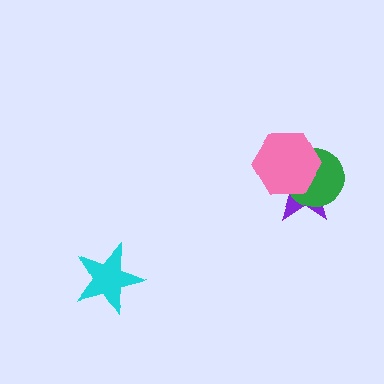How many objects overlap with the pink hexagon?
2 objects overlap with the pink hexagon.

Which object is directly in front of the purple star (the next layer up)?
The green circle is directly in front of the purple star.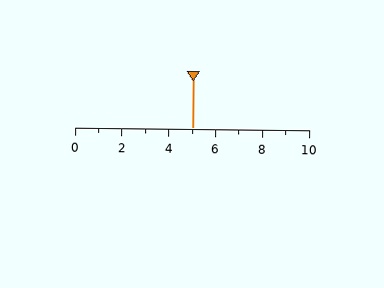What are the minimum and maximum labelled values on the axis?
The axis runs from 0 to 10.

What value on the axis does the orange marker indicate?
The marker indicates approximately 5.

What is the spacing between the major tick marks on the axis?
The major ticks are spaced 2 apart.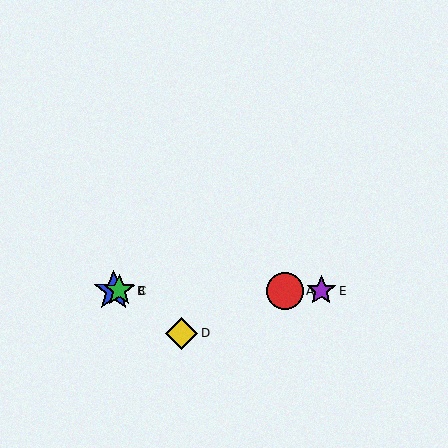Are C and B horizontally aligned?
Yes, both are at y≈291.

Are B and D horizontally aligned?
No, B is at y≈291 and D is at y≈333.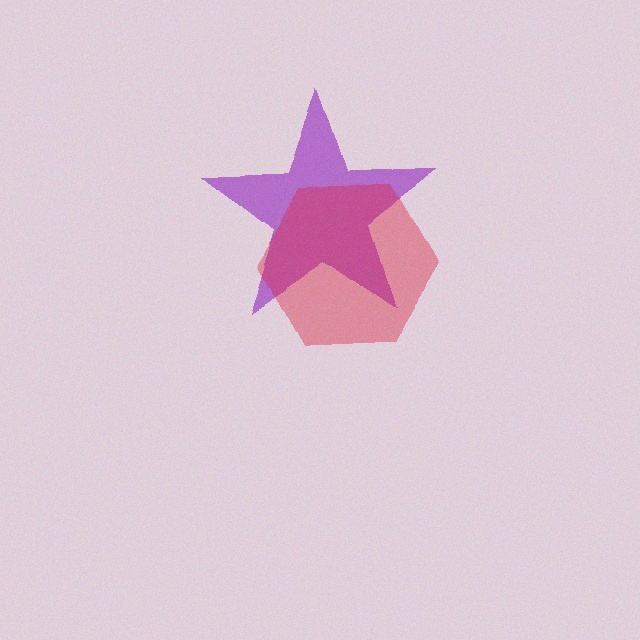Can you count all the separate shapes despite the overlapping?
Yes, there are 2 separate shapes.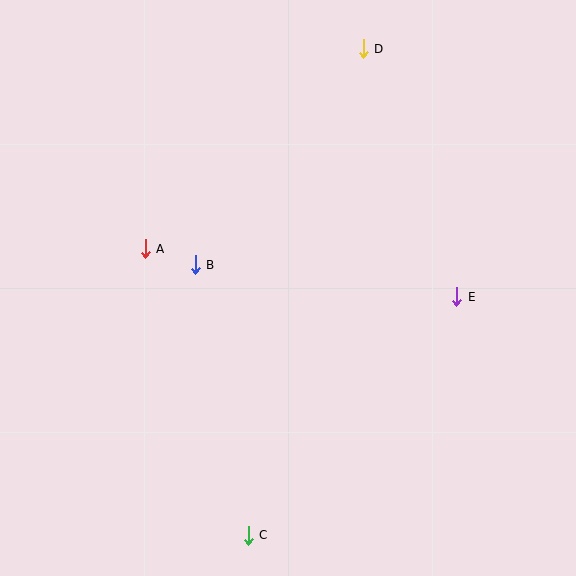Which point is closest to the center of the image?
Point B at (195, 265) is closest to the center.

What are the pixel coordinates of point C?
Point C is at (248, 535).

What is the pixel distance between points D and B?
The distance between D and B is 274 pixels.